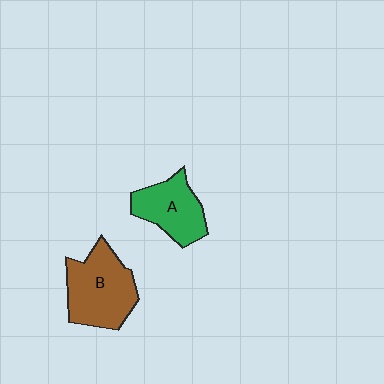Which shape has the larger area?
Shape B (brown).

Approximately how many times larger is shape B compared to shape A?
Approximately 1.3 times.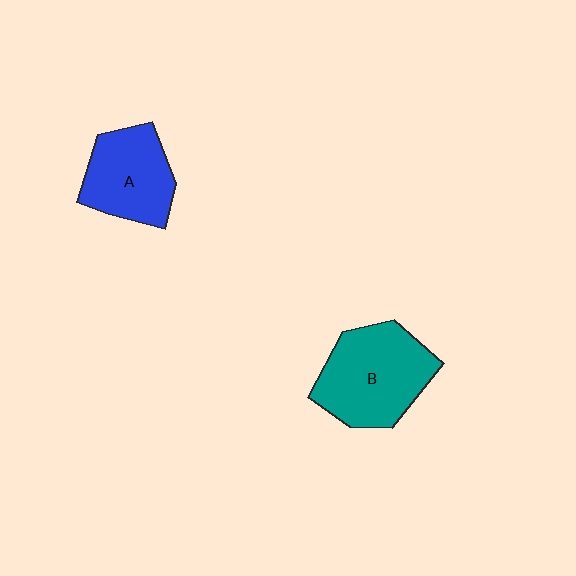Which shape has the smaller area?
Shape A (blue).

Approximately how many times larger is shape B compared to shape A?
Approximately 1.3 times.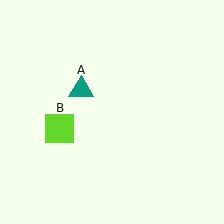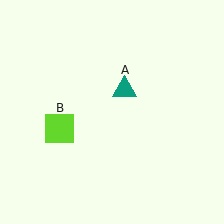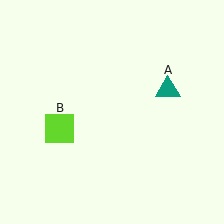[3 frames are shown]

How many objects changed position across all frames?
1 object changed position: teal triangle (object A).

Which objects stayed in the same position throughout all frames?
Lime square (object B) remained stationary.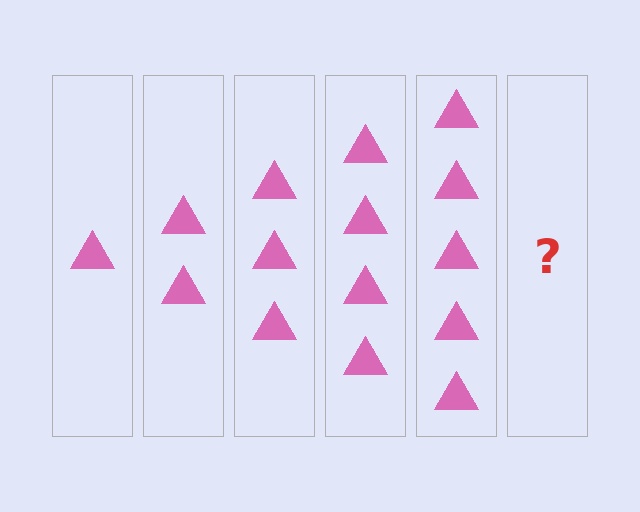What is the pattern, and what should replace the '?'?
The pattern is that each step adds one more triangle. The '?' should be 6 triangles.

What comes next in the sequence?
The next element should be 6 triangles.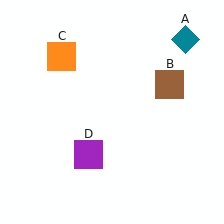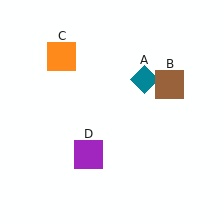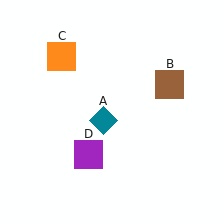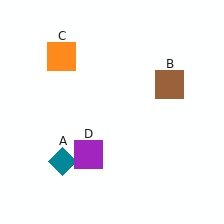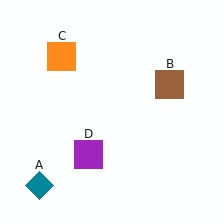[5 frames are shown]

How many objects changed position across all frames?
1 object changed position: teal diamond (object A).